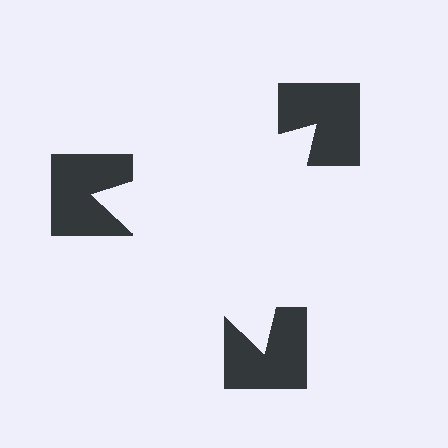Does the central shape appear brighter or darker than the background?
It typically appears slightly brighter than the background, even though no actual brightness change is drawn.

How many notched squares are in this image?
There are 3 — one at each vertex of the illusory triangle.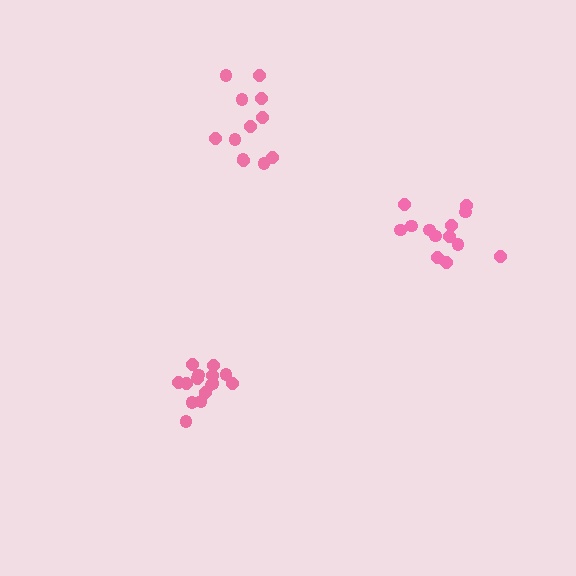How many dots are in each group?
Group 1: 13 dots, Group 2: 12 dots, Group 3: 15 dots (40 total).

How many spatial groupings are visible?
There are 3 spatial groupings.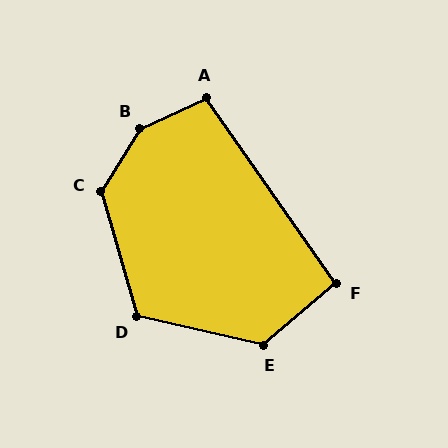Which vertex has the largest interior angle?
B, at approximately 146 degrees.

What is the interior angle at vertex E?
Approximately 127 degrees (obtuse).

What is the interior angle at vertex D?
Approximately 119 degrees (obtuse).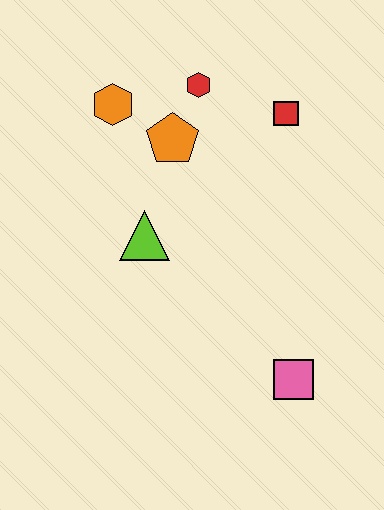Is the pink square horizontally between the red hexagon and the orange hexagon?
No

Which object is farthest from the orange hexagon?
The pink square is farthest from the orange hexagon.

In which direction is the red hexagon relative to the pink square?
The red hexagon is above the pink square.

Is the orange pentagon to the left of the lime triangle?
No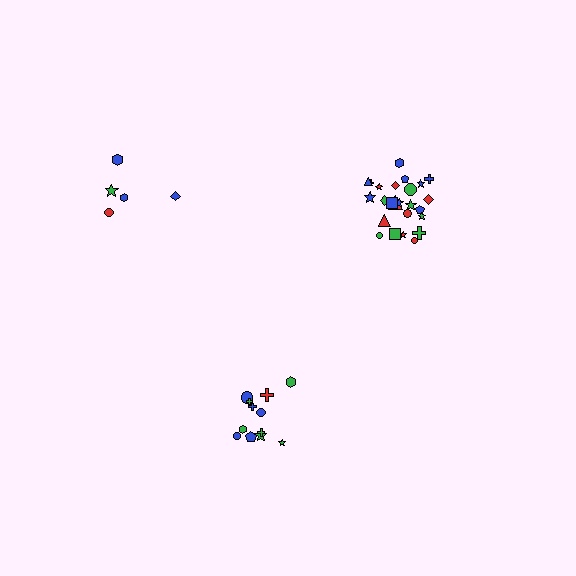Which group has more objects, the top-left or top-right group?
The top-right group.